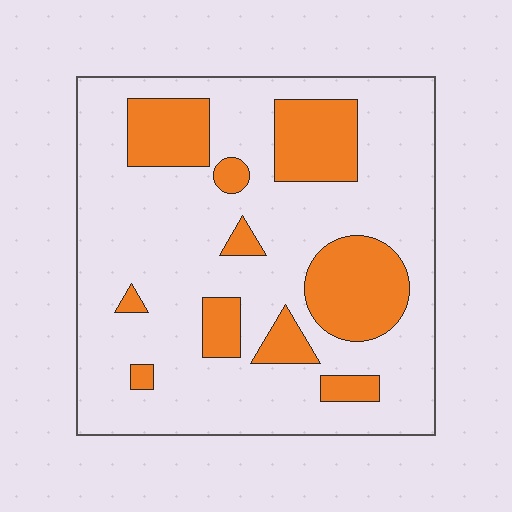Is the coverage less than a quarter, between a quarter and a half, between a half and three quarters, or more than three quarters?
Less than a quarter.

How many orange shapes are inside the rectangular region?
10.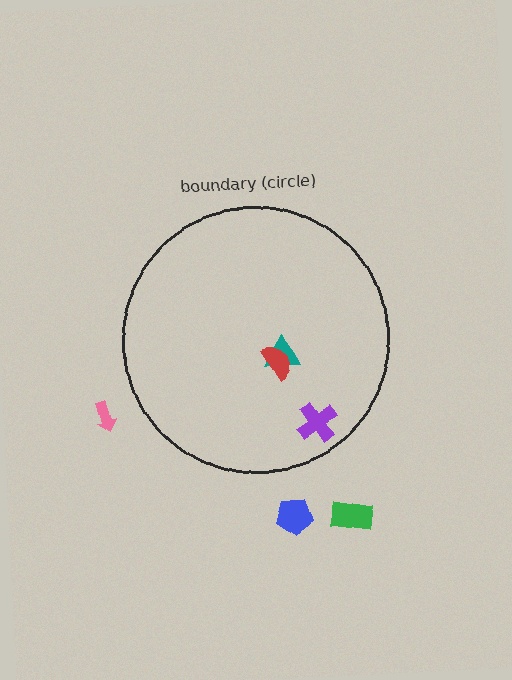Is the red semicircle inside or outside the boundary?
Inside.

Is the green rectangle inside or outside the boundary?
Outside.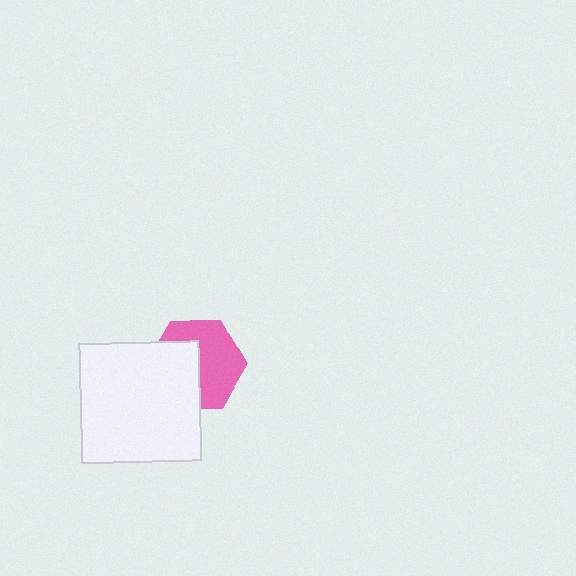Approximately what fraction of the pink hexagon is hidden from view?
Roughly 44% of the pink hexagon is hidden behind the white square.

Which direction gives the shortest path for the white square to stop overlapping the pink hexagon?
Moving toward the lower-left gives the shortest separation.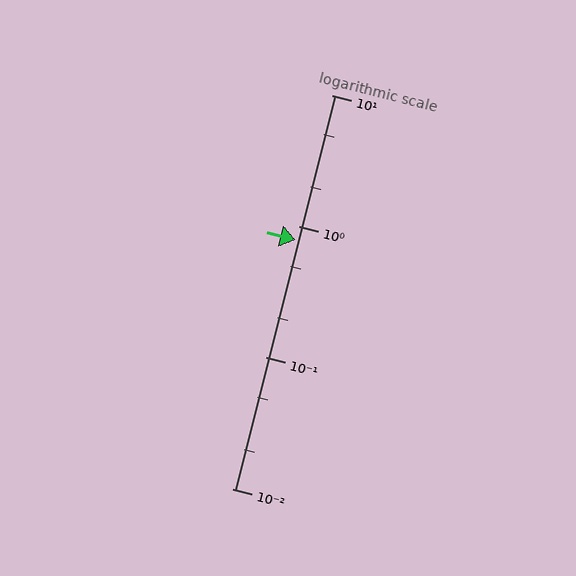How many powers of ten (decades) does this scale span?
The scale spans 3 decades, from 0.01 to 10.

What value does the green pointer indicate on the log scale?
The pointer indicates approximately 0.78.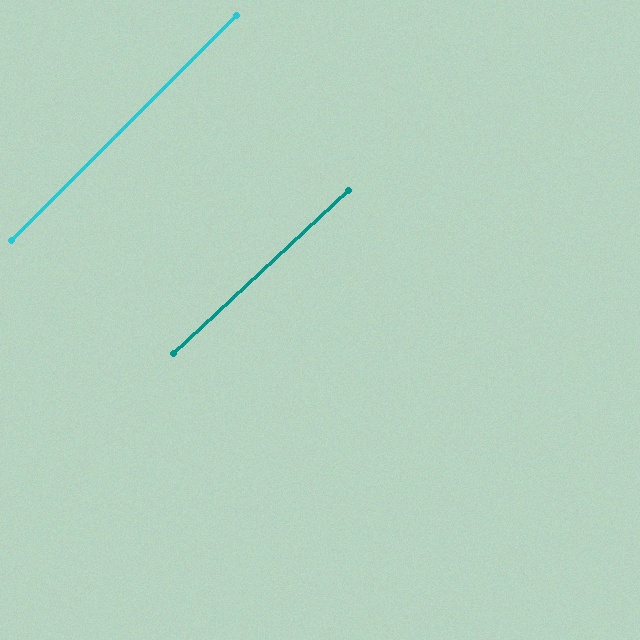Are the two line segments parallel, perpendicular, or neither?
Parallel — their directions differ by only 1.9°.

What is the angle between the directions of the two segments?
Approximately 2 degrees.